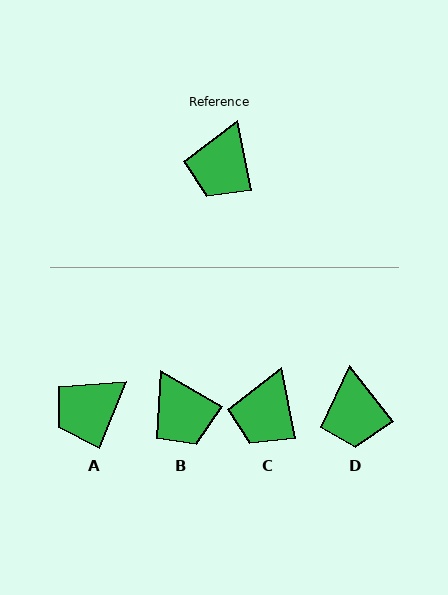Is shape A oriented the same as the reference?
No, it is off by about 33 degrees.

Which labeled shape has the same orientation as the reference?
C.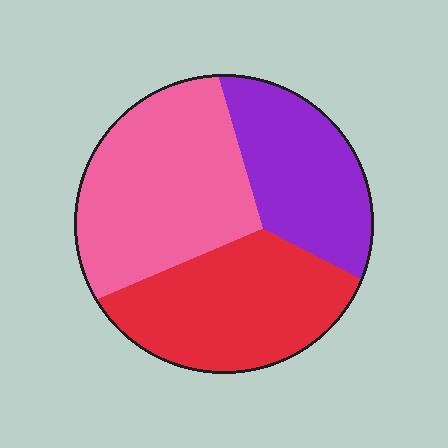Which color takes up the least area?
Purple, at roughly 25%.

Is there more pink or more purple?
Pink.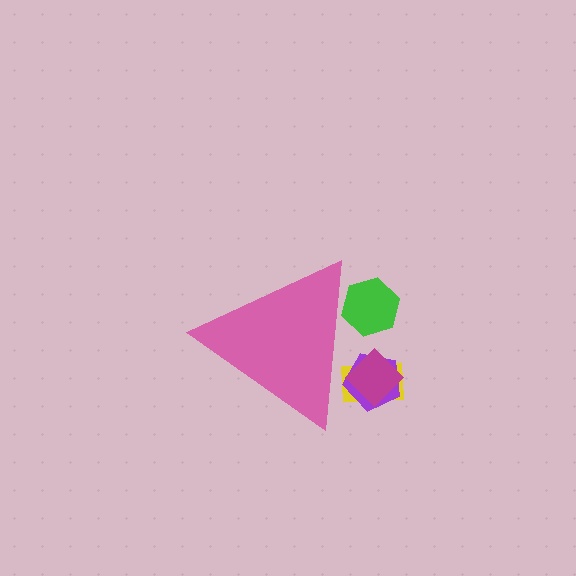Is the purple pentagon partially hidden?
Yes, the purple pentagon is partially hidden behind the pink triangle.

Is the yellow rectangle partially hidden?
Yes, the yellow rectangle is partially hidden behind the pink triangle.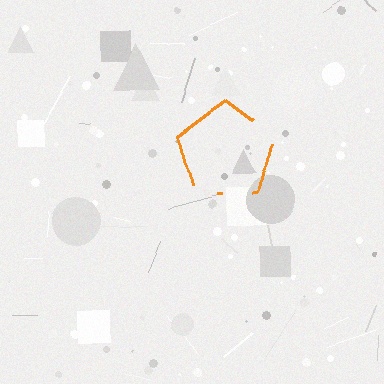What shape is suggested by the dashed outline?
The dashed outline suggests a pentagon.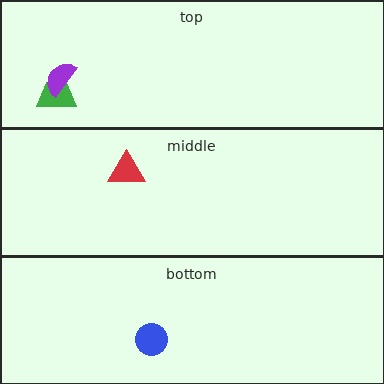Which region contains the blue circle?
The bottom region.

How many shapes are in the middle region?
1.